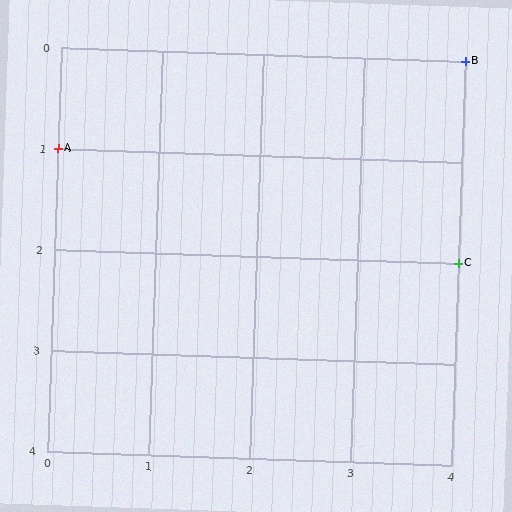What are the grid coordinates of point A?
Point A is at grid coordinates (0, 1).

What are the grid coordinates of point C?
Point C is at grid coordinates (4, 2).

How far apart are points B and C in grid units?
Points B and C are 2 rows apart.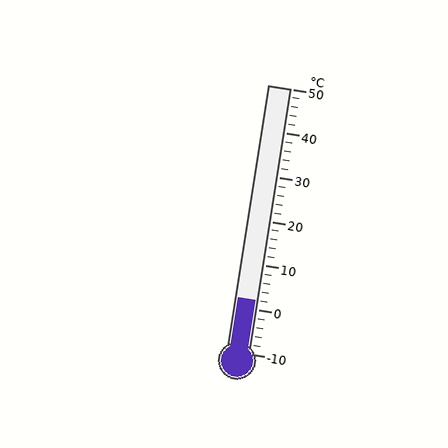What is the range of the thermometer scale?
The thermometer scale ranges from -10°C to 50°C.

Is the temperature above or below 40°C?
The temperature is below 40°C.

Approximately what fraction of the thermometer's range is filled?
The thermometer is filled to approximately 20% of its range.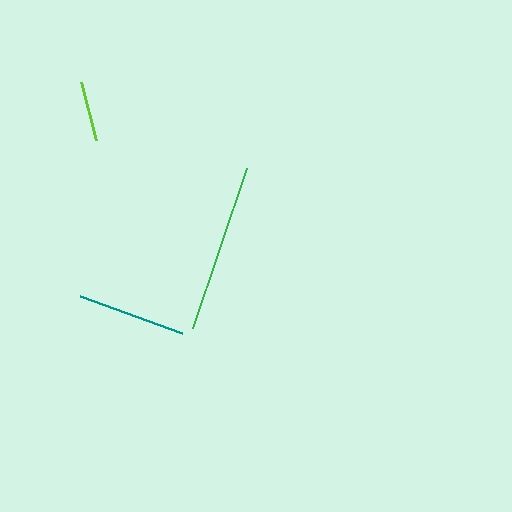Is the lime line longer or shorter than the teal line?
The teal line is longer than the lime line.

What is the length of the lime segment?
The lime segment is approximately 60 pixels long.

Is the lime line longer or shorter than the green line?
The green line is longer than the lime line.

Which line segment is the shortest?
The lime line is the shortest at approximately 60 pixels.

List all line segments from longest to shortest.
From longest to shortest: green, teal, lime.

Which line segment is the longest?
The green line is the longest at approximately 169 pixels.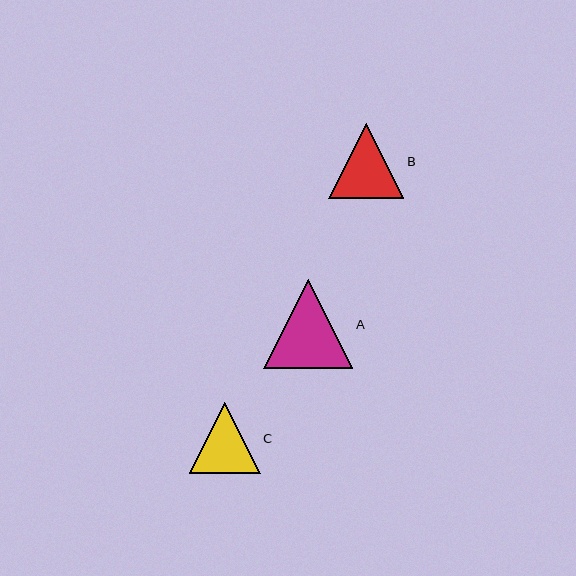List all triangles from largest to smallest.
From largest to smallest: A, B, C.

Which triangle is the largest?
Triangle A is the largest with a size of approximately 89 pixels.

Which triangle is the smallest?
Triangle C is the smallest with a size of approximately 71 pixels.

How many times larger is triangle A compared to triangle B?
Triangle A is approximately 1.2 times the size of triangle B.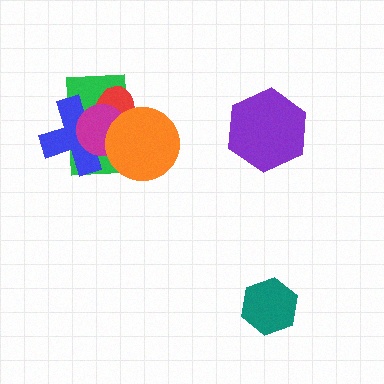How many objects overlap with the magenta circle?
4 objects overlap with the magenta circle.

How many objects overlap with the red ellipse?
4 objects overlap with the red ellipse.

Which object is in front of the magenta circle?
The orange circle is in front of the magenta circle.